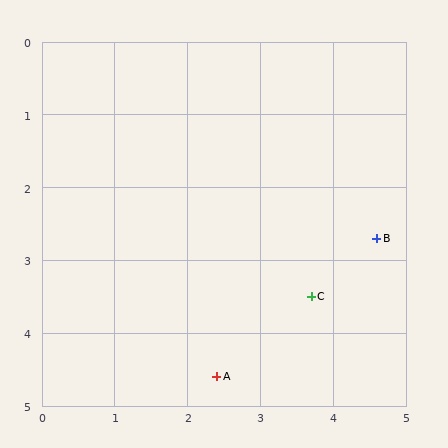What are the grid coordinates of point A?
Point A is at approximately (2.4, 4.6).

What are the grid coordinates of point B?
Point B is at approximately (4.6, 2.7).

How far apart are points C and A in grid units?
Points C and A are about 1.7 grid units apart.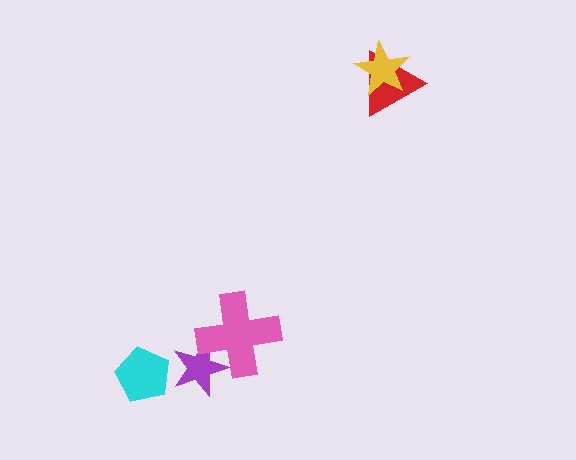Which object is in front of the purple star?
The pink cross is in front of the purple star.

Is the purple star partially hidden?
Yes, it is partially covered by another shape.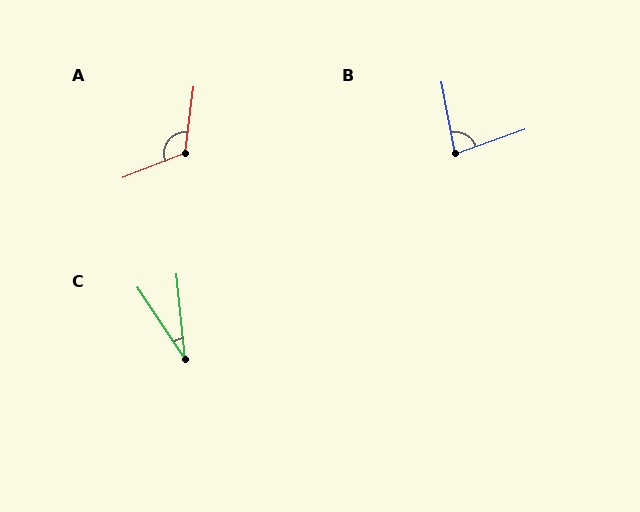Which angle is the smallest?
C, at approximately 28 degrees.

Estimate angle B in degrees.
Approximately 82 degrees.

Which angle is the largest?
A, at approximately 119 degrees.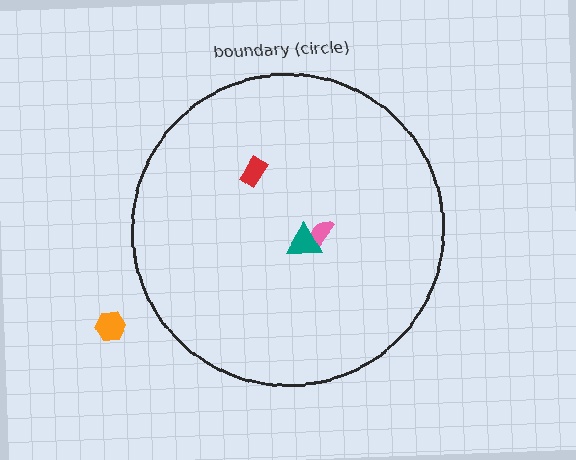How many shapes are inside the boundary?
3 inside, 1 outside.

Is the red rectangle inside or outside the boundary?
Inside.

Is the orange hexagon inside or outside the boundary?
Outside.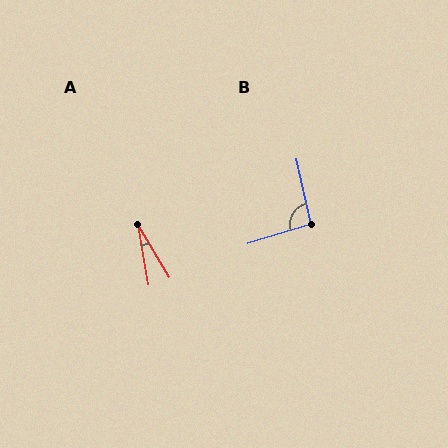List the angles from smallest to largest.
A (22°), B (95°).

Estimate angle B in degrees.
Approximately 95 degrees.